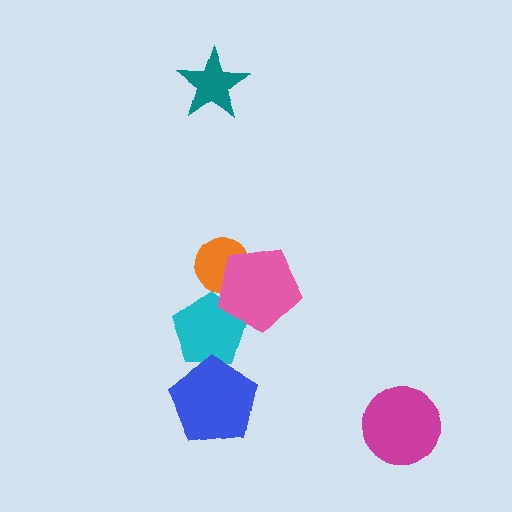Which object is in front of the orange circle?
The pink pentagon is in front of the orange circle.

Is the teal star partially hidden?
No, no other shape covers it.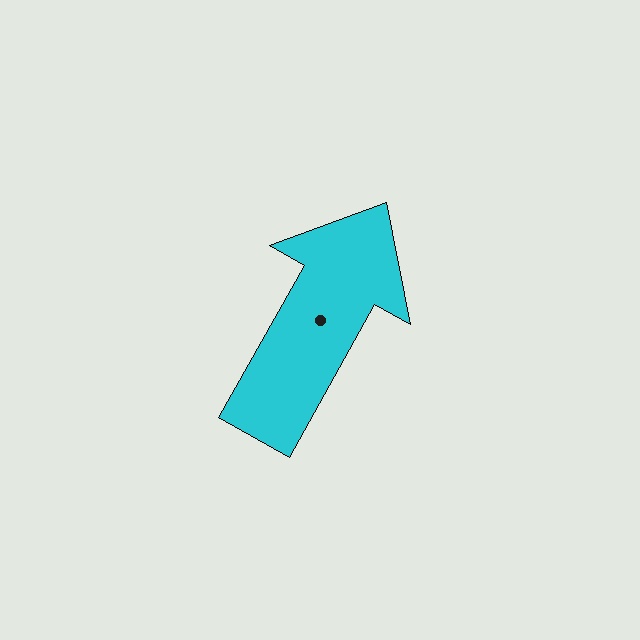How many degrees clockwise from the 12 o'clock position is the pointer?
Approximately 29 degrees.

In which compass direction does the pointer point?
Northeast.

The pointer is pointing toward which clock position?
Roughly 1 o'clock.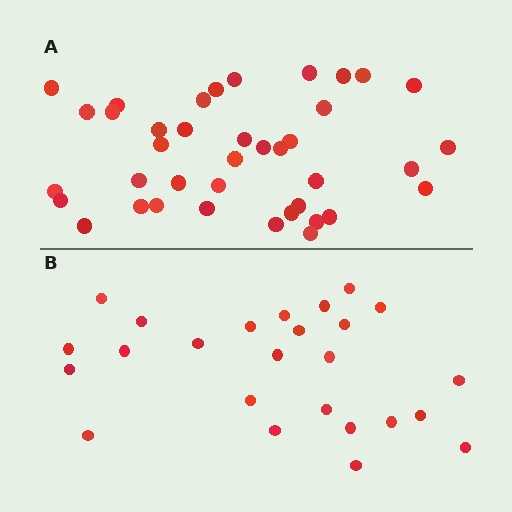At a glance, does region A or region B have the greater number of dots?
Region A (the top region) has more dots.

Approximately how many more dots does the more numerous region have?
Region A has approximately 15 more dots than region B.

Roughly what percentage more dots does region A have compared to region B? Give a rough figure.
About 55% more.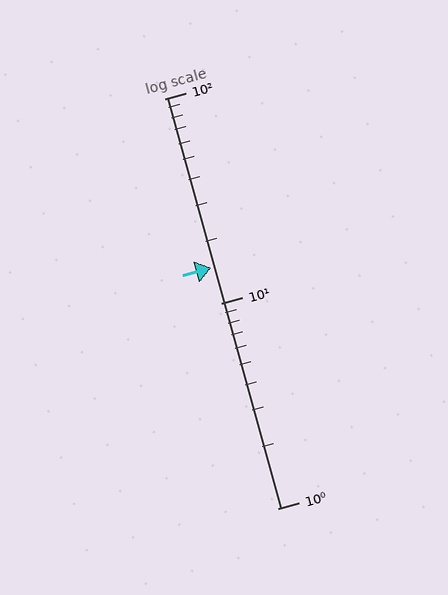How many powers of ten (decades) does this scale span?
The scale spans 2 decades, from 1 to 100.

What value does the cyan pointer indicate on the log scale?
The pointer indicates approximately 15.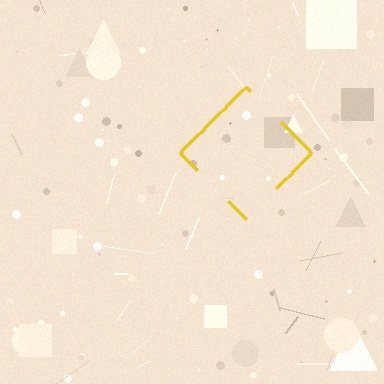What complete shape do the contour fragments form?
The contour fragments form a diamond.